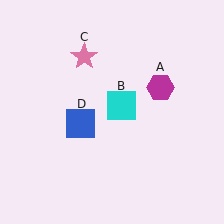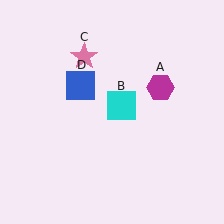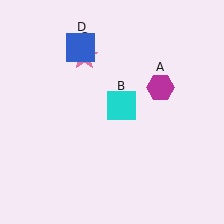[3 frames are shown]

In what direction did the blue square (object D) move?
The blue square (object D) moved up.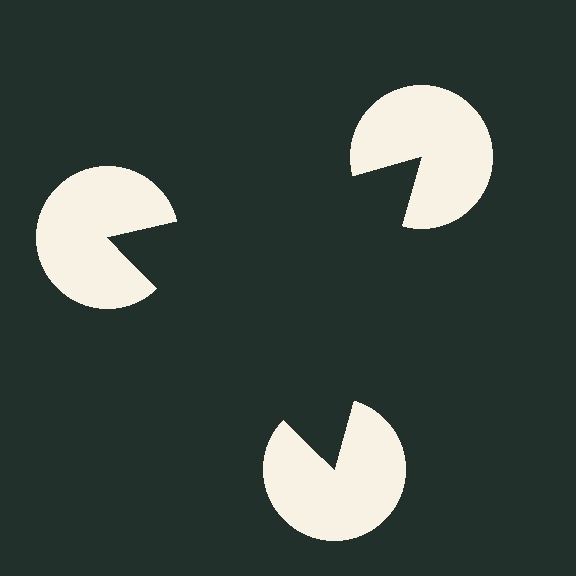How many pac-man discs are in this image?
There are 3 — one at each vertex of the illusory triangle.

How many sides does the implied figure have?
3 sides.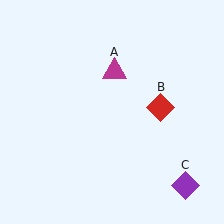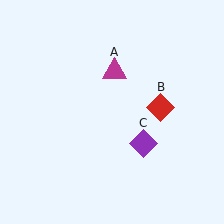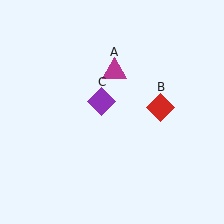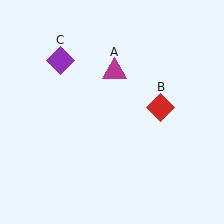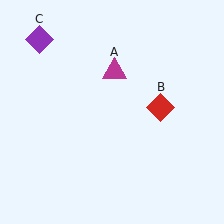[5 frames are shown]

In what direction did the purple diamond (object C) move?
The purple diamond (object C) moved up and to the left.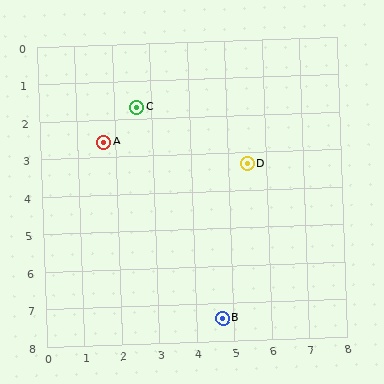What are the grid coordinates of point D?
Point D is at approximately (5.5, 3.3).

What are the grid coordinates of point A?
Point A is at approximately (1.7, 2.6).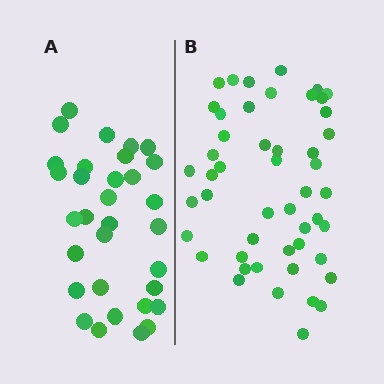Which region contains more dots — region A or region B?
Region B (the right region) has more dots.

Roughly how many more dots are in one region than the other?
Region B has approximately 15 more dots than region A.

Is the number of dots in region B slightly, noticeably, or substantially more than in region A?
Region B has substantially more. The ratio is roughly 1.5 to 1.